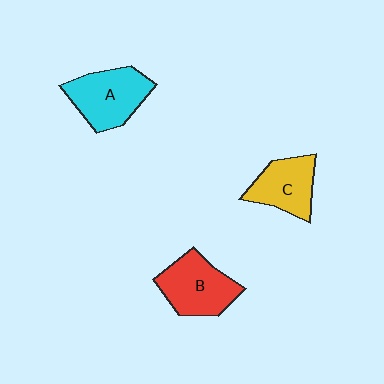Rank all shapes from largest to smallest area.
From largest to smallest: A (cyan), B (red), C (yellow).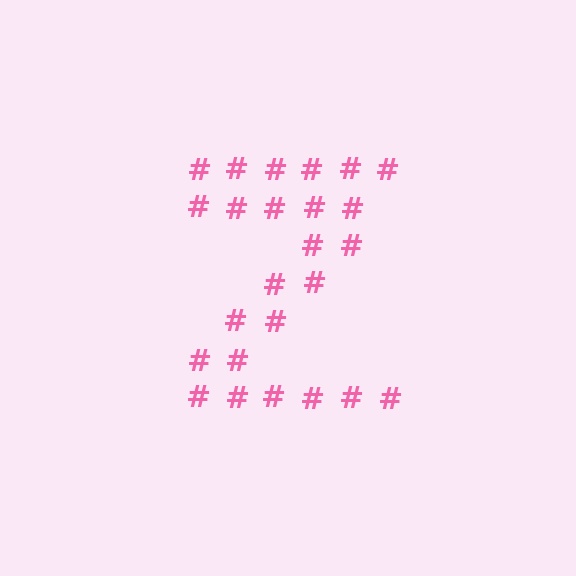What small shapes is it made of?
It is made of small hash symbols.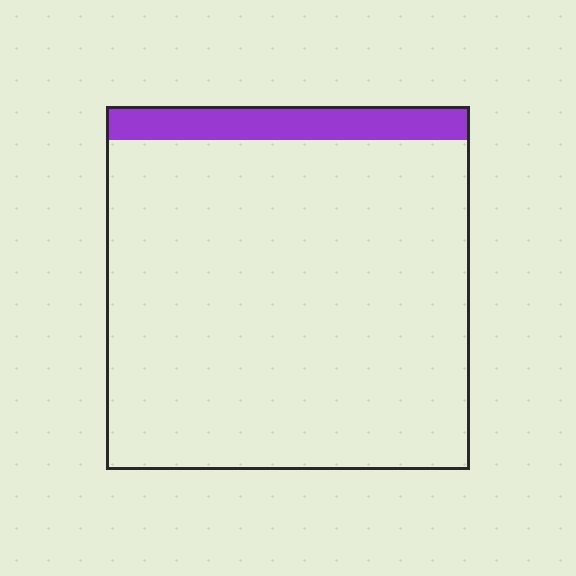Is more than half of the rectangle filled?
No.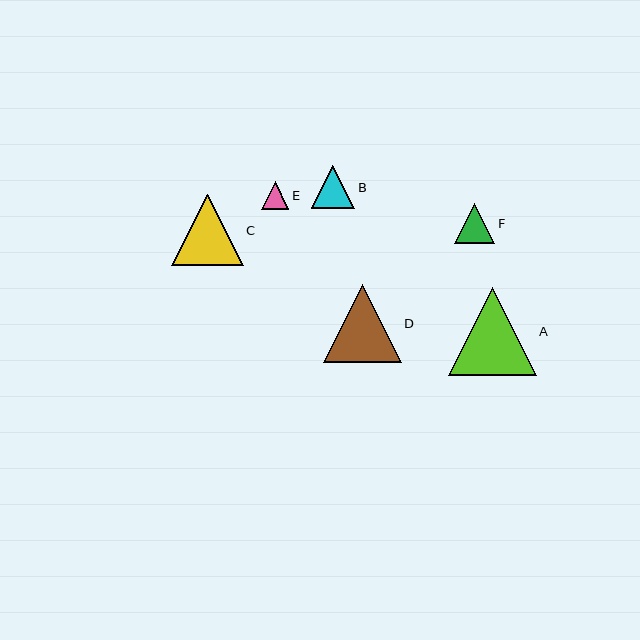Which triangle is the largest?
Triangle A is the largest with a size of approximately 88 pixels.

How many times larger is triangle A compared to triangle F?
Triangle A is approximately 2.2 times the size of triangle F.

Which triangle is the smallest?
Triangle E is the smallest with a size of approximately 28 pixels.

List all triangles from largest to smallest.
From largest to smallest: A, D, C, B, F, E.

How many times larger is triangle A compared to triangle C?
Triangle A is approximately 1.2 times the size of triangle C.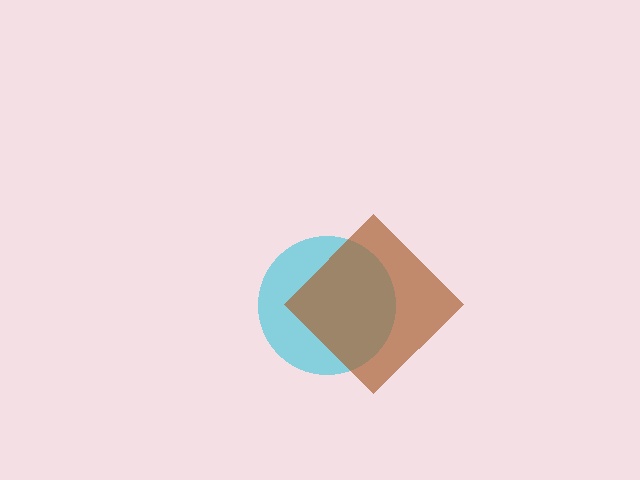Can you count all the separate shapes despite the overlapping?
Yes, there are 2 separate shapes.